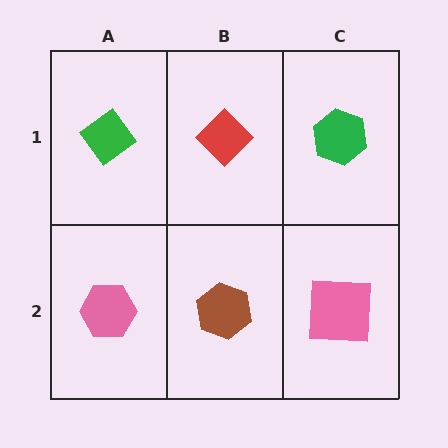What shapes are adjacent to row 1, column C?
A pink square (row 2, column C), a red diamond (row 1, column B).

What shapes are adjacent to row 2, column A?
A green diamond (row 1, column A), a brown hexagon (row 2, column B).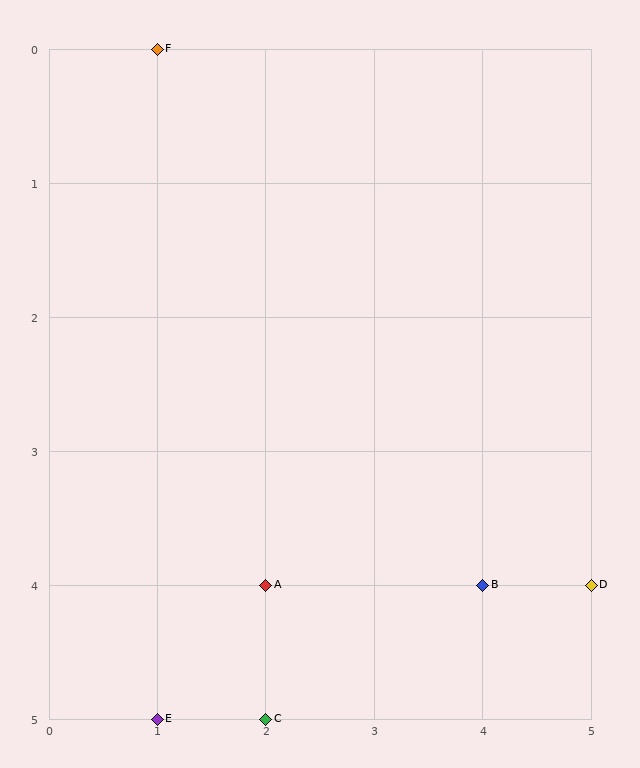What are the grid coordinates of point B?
Point B is at grid coordinates (4, 4).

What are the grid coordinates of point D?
Point D is at grid coordinates (5, 4).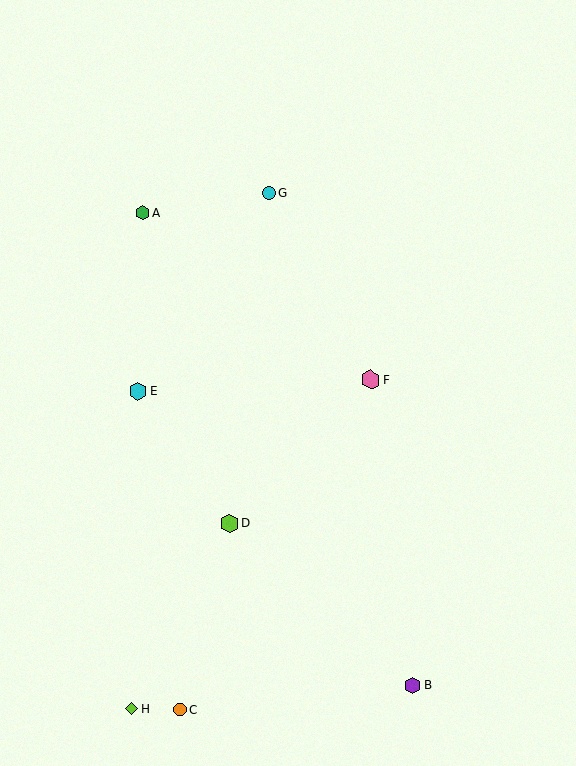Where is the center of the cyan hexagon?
The center of the cyan hexagon is at (138, 391).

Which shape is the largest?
The pink hexagon (labeled F) is the largest.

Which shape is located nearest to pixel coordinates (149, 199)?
The green hexagon (labeled A) at (143, 213) is nearest to that location.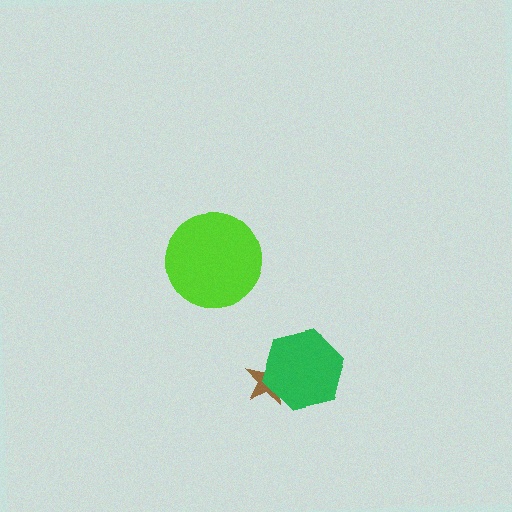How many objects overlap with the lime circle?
0 objects overlap with the lime circle.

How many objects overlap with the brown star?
1 object overlaps with the brown star.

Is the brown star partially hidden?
Yes, it is partially covered by another shape.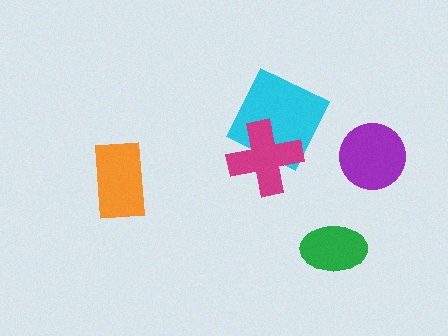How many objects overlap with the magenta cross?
1 object overlaps with the magenta cross.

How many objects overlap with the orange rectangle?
0 objects overlap with the orange rectangle.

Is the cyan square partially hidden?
Yes, it is partially covered by another shape.